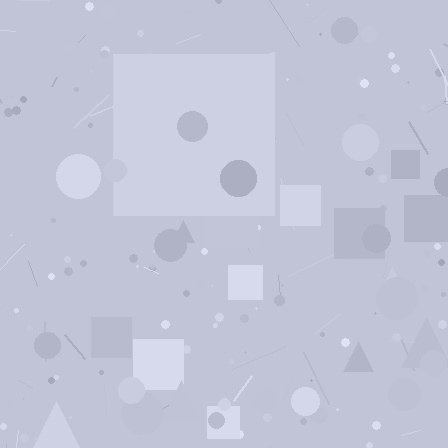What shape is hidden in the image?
A square is hidden in the image.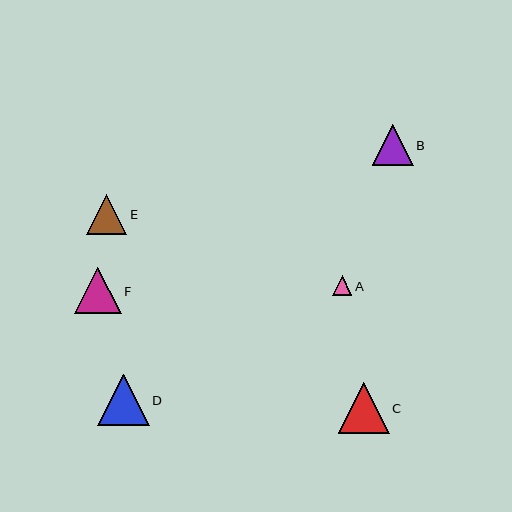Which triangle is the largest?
Triangle D is the largest with a size of approximately 52 pixels.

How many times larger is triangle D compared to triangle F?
Triangle D is approximately 1.1 times the size of triangle F.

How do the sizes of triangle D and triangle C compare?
Triangle D and triangle C are approximately the same size.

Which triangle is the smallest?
Triangle A is the smallest with a size of approximately 20 pixels.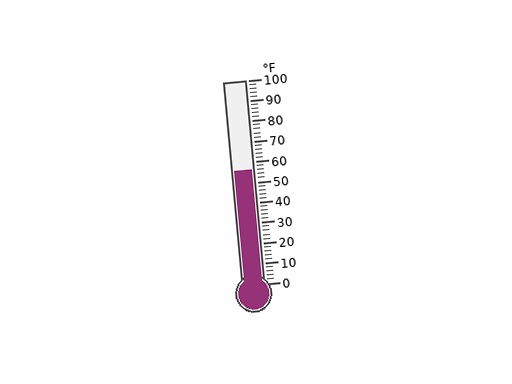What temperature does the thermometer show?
The thermometer shows approximately 56°F.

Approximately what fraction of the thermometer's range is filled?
The thermometer is filled to approximately 55% of its range.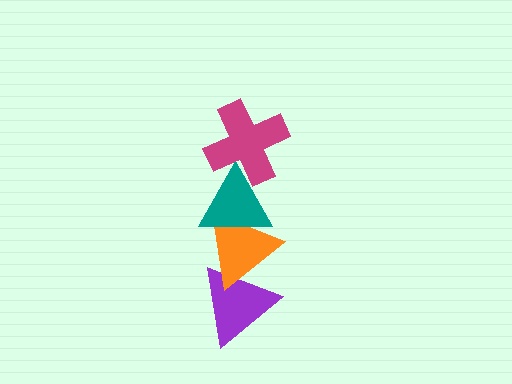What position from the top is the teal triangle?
The teal triangle is 2nd from the top.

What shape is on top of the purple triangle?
The orange triangle is on top of the purple triangle.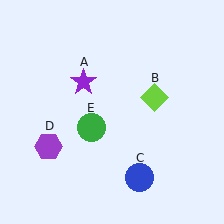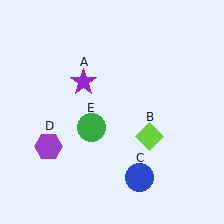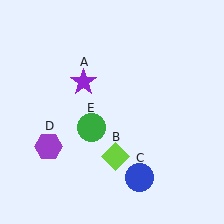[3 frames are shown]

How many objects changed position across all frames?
1 object changed position: lime diamond (object B).